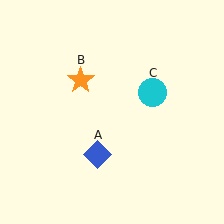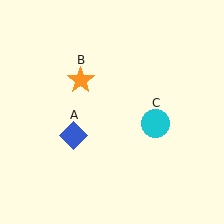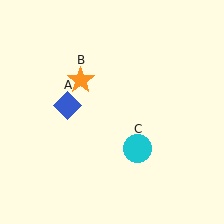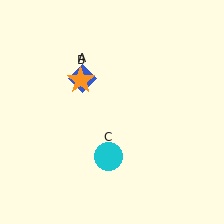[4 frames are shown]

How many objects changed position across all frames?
2 objects changed position: blue diamond (object A), cyan circle (object C).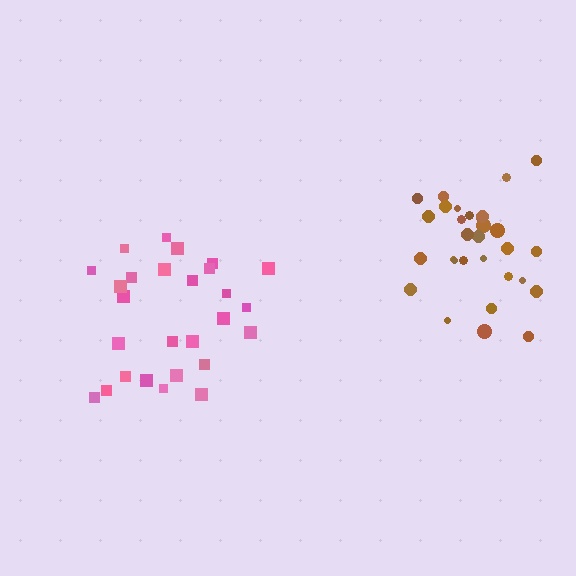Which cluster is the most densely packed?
Brown.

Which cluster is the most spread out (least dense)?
Pink.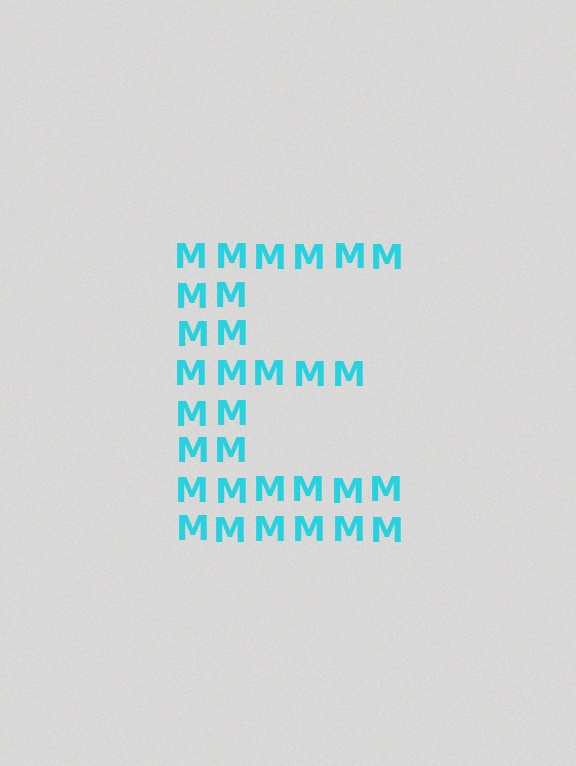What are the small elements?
The small elements are letter M's.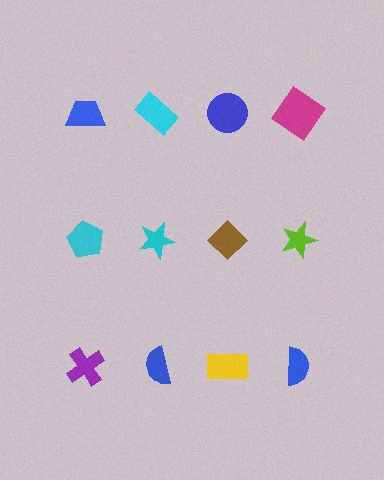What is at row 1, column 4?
A magenta diamond.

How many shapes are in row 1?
4 shapes.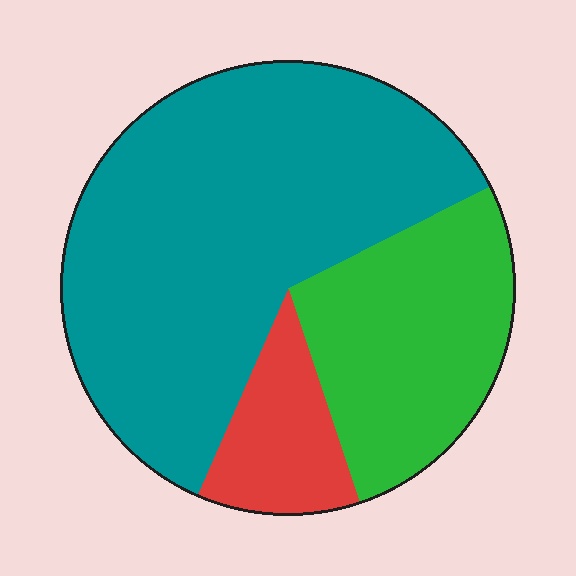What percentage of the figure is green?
Green covers 27% of the figure.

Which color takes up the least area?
Red, at roughly 10%.